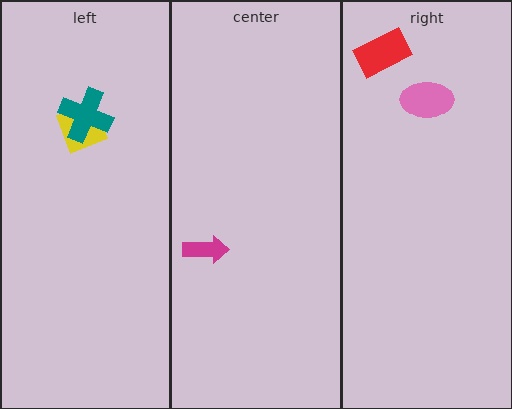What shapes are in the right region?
The pink ellipse, the red rectangle.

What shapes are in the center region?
The magenta arrow.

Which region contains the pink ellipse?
The right region.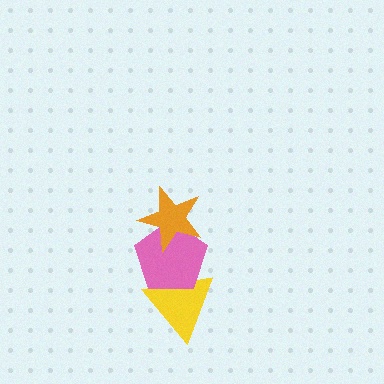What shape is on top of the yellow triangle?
The pink pentagon is on top of the yellow triangle.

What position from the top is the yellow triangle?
The yellow triangle is 3rd from the top.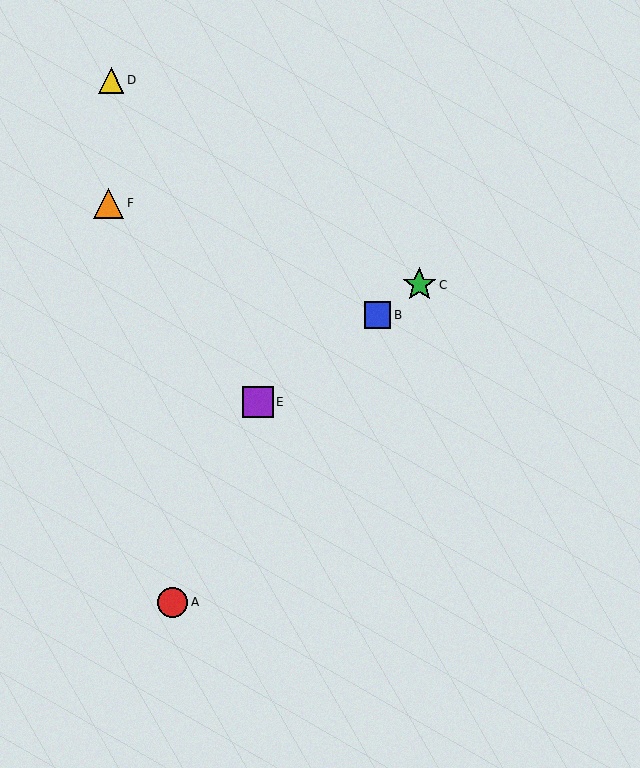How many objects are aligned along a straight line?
3 objects (B, C, E) are aligned along a straight line.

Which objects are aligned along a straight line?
Objects B, C, E are aligned along a straight line.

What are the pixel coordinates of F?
Object F is at (109, 204).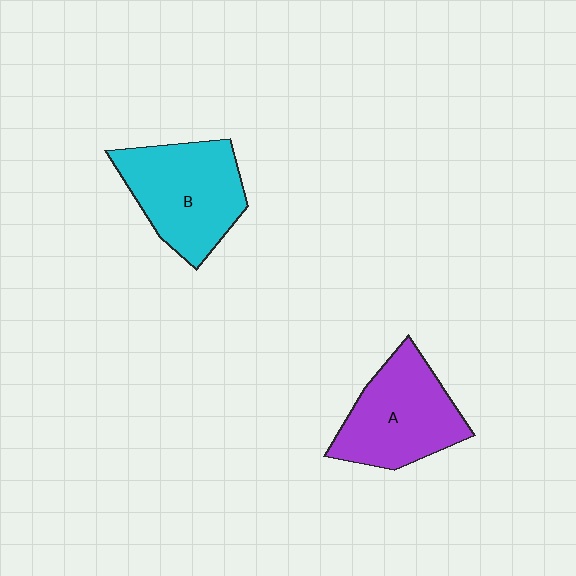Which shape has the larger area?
Shape B (cyan).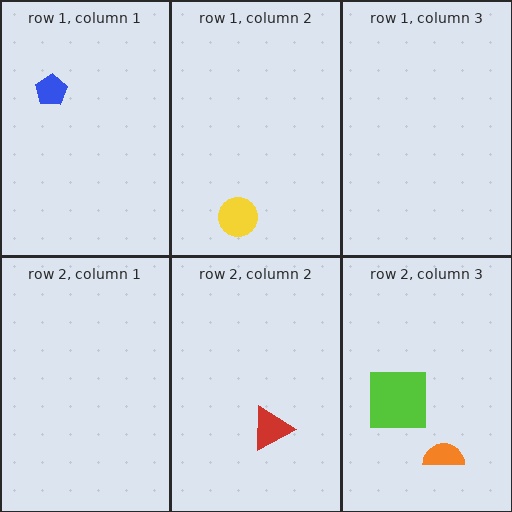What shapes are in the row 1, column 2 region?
The yellow circle.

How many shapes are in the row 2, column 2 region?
1.